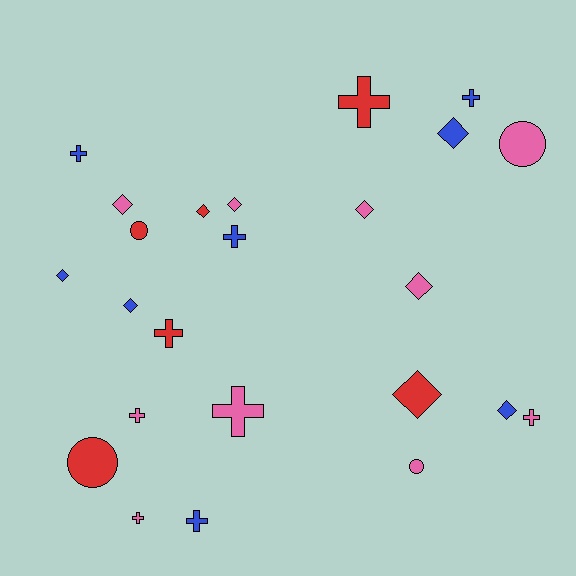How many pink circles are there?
There are 2 pink circles.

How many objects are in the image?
There are 24 objects.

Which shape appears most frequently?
Diamond, with 10 objects.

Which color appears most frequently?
Pink, with 10 objects.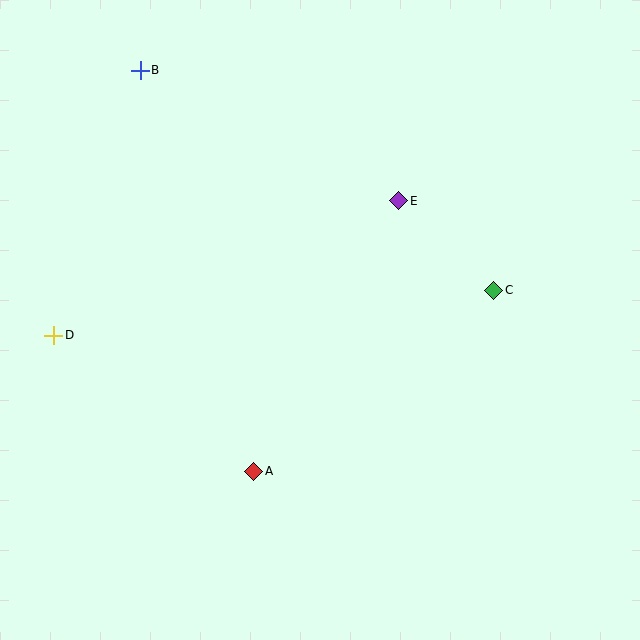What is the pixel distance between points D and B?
The distance between D and B is 279 pixels.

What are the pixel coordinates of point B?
Point B is at (140, 70).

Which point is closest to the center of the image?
Point E at (399, 201) is closest to the center.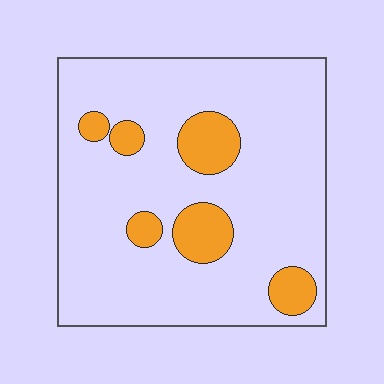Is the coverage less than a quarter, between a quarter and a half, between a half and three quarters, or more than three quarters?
Less than a quarter.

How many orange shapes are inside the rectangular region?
6.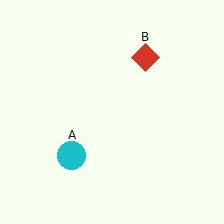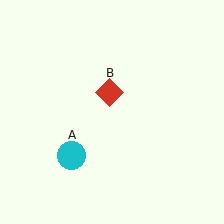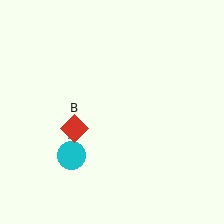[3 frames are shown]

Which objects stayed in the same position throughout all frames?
Cyan circle (object A) remained stationary.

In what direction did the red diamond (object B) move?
The red diamond (object B) moved down and to the left.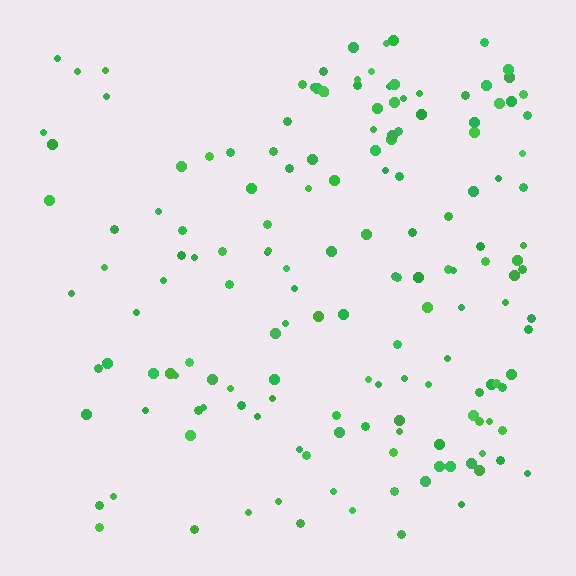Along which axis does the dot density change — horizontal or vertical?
Horizontal.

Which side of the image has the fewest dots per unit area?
The left.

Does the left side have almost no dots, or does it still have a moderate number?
Still a moderate number, just noticeably fewer than the right.